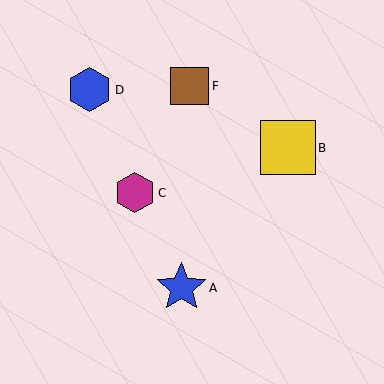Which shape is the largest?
The yellow square (labeled B) is the largest.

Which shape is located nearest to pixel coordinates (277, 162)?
The yellow square (labeled B) at (288, 148) is nearest to that location.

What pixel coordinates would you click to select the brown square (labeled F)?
Click at (190, 86) to select the brown square F.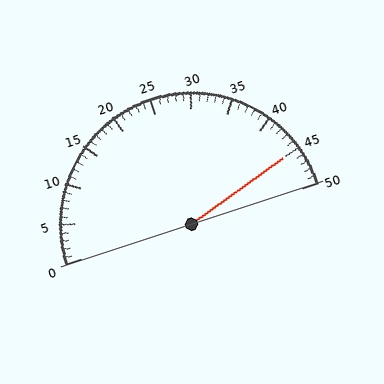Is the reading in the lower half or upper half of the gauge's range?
The reading is in the upper half of the range (0 to 50).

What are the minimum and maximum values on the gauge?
The gauge ranges from 0 to 50.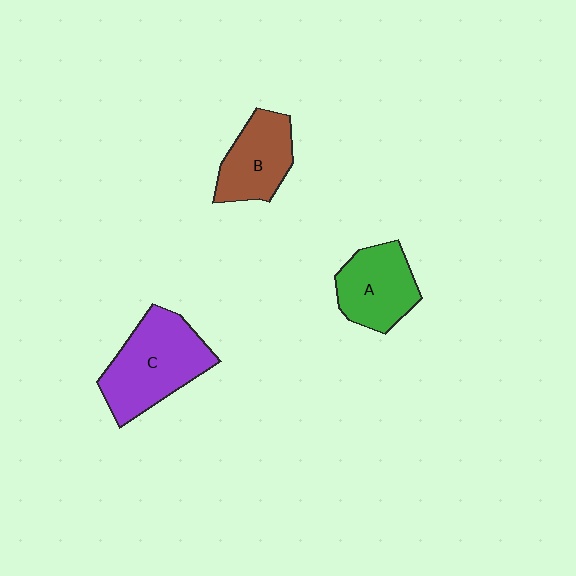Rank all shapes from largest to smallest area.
From largest to smallest: C (purple), A (green), B (brown).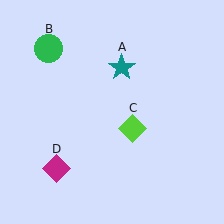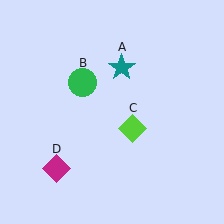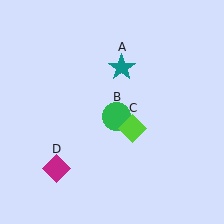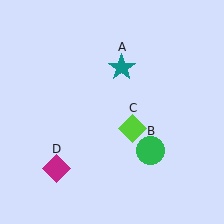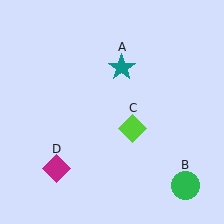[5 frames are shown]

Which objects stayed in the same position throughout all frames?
Teal star (object A) and lime diamond (object C) and magenta diamond (object D) remained stationary.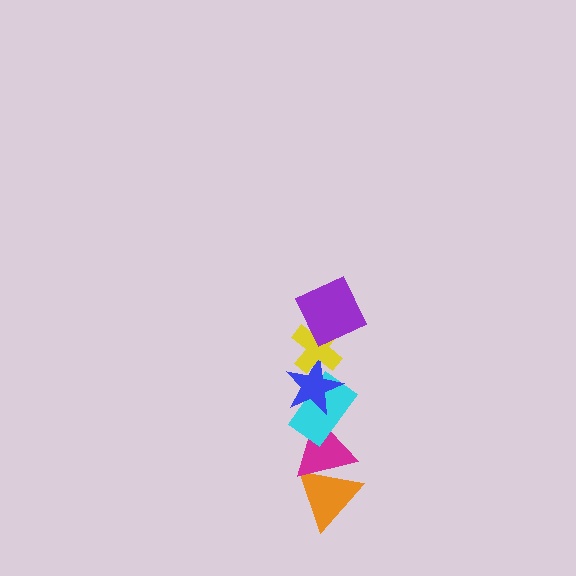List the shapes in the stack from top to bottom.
From top to bottom: the purple square, the yellow cross, the blue star, the cyan rectangle, the magenta triangle, the orange triangle.